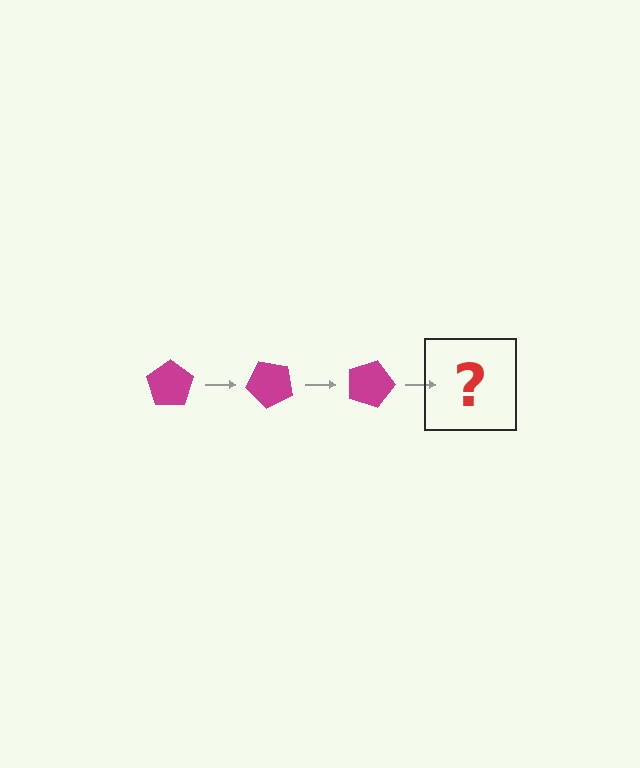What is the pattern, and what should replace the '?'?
The pattern is that the pentagon rotates 45 degrees each step. The '?' should be a magenta pentagon rotated 135 degrees.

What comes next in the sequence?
The next element should be a magenta pentagon rotated 135 degrees.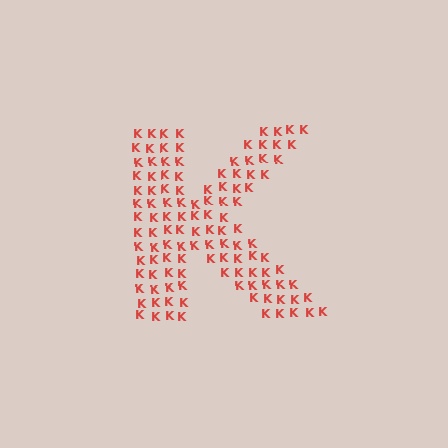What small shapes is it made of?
It is made of small letter K's.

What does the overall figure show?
The overall figure shows the letter K.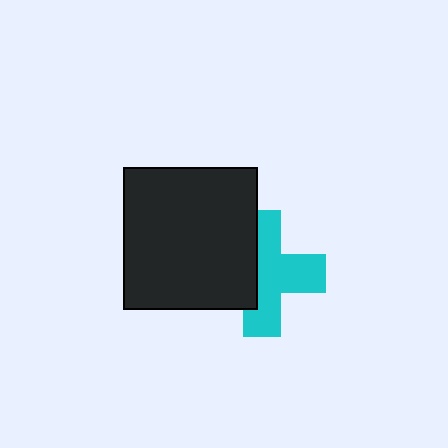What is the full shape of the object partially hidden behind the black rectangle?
The partially hidden object is a cyan cross.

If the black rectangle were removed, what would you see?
You would see the complete cyan cross.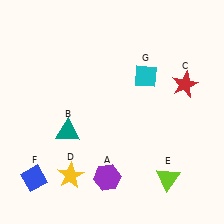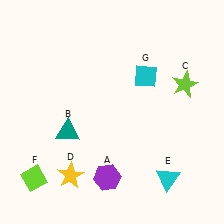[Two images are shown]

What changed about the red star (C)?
In Image 1, C is red. In Image 2, it changed to lime.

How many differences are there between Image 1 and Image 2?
There are 3 differences between the two images.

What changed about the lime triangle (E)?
In Image 1, E is lime. In Image 2, it changed to cyan.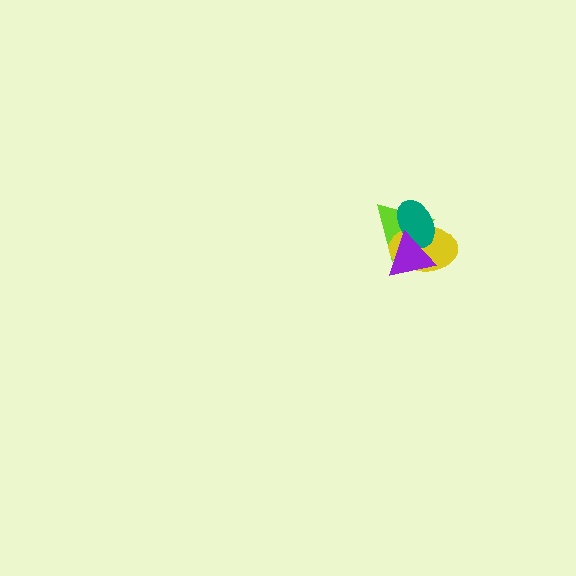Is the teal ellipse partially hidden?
Yes, it is partially covered by another shape.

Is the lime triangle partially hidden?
Yes, it is partially covered by another shape.